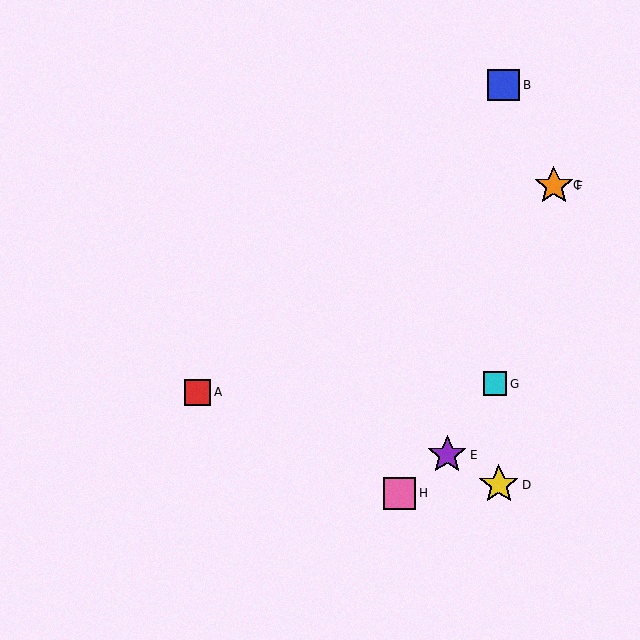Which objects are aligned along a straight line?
Objects A, C, F are aligned along a straight line.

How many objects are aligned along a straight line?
3 objects (A, C, F) are aligned along a straight line.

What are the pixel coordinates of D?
Object D is at (499, 485).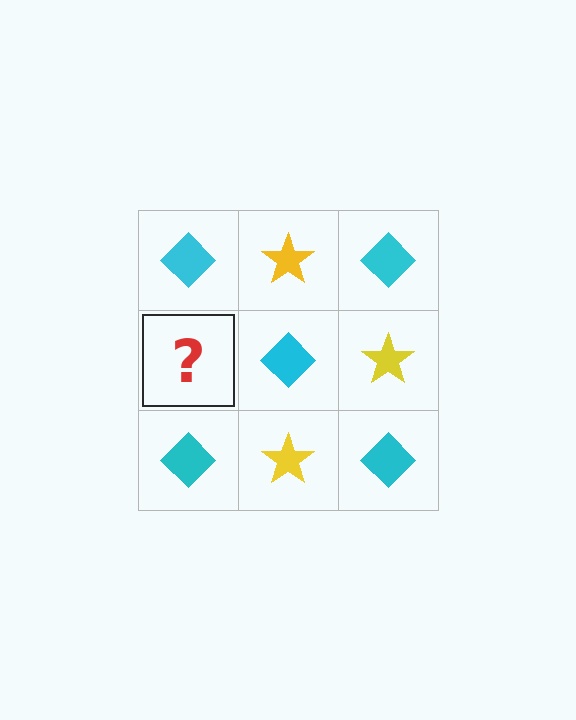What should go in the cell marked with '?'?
The missing cell should contain a yellow star.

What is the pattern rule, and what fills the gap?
The rule is that it alternates cyan diamond and yellow star in a checkerboard pattern. The gap should be filled with a yellow star.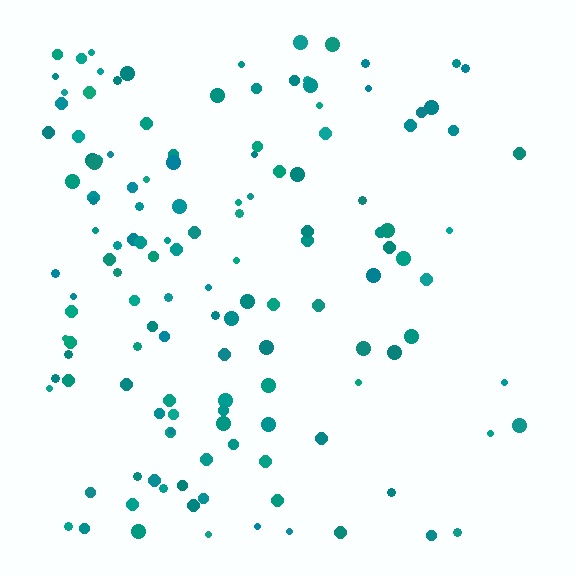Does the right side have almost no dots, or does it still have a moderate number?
Still a moderate number, just noticeably fewer than the left.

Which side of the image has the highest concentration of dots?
The left.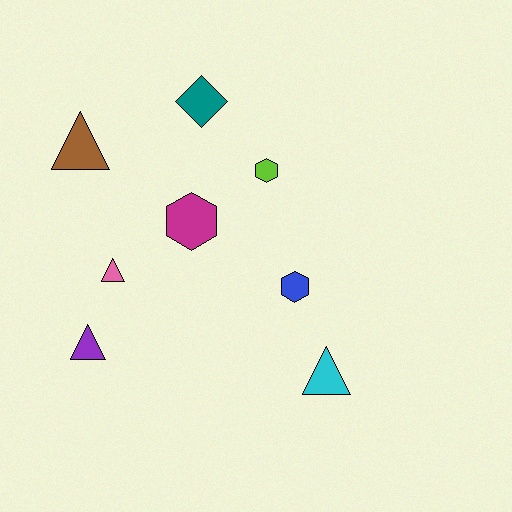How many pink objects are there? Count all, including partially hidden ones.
There is 1 pink object.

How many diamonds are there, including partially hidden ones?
There is 1 diamond.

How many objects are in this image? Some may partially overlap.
There are 8 objects.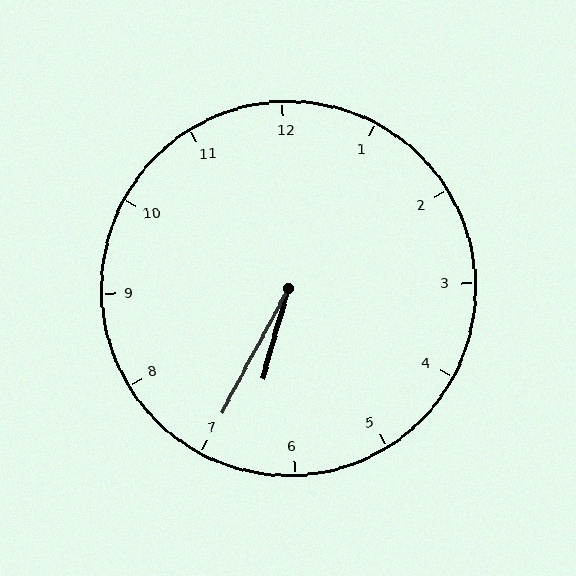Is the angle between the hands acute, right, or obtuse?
It is acute.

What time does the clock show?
6:35.